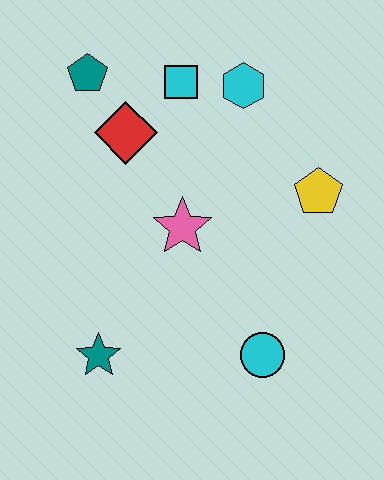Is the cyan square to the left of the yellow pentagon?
Yes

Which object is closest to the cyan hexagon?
The cyan square is closest to the cyan hexagon.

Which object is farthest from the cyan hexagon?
The teal star is farthest from the cyan hexagon.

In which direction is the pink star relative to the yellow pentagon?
The pink star is to the left of the yellow pentagon.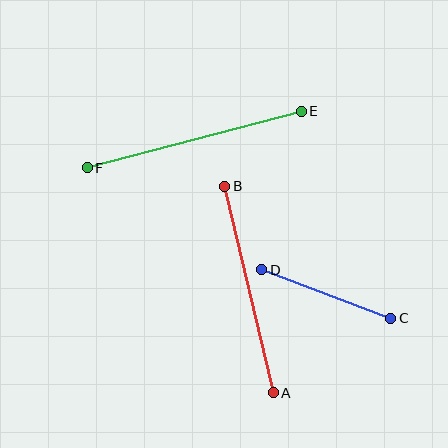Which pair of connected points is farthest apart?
Points E and F are farthest apart.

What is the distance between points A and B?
The distance is approximately 212 pixels.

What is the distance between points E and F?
The distance is approximately 222 pixels.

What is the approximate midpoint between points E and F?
The midpoint is at approximately (194, 140) pixels.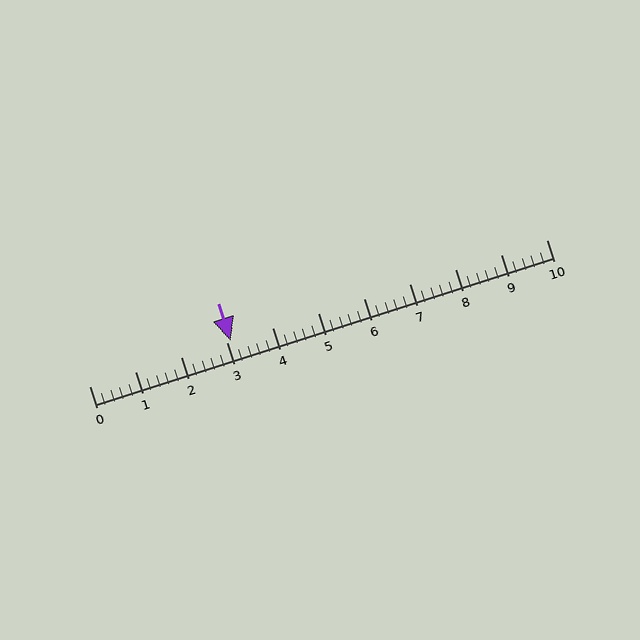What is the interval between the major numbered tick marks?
The major tick marks are spaced 1 units apart.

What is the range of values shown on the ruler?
The ruler shows values from 0 to 10.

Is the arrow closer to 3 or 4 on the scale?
The arrow is closer to 3.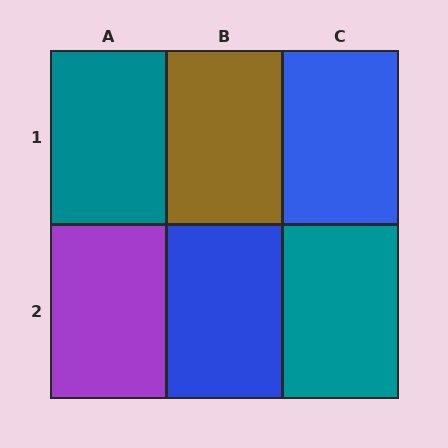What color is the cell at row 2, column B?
Blue.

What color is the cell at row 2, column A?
Purple.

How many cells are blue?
2 cells are blue.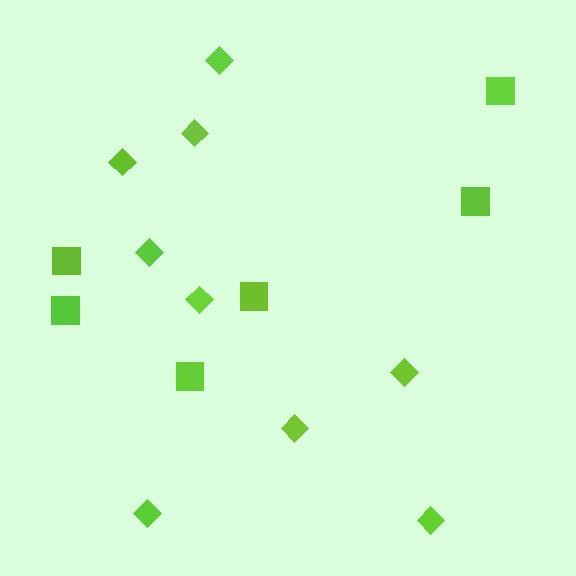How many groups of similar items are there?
There are 2 groups: one group of squares (6) and one group of diamonds (9).